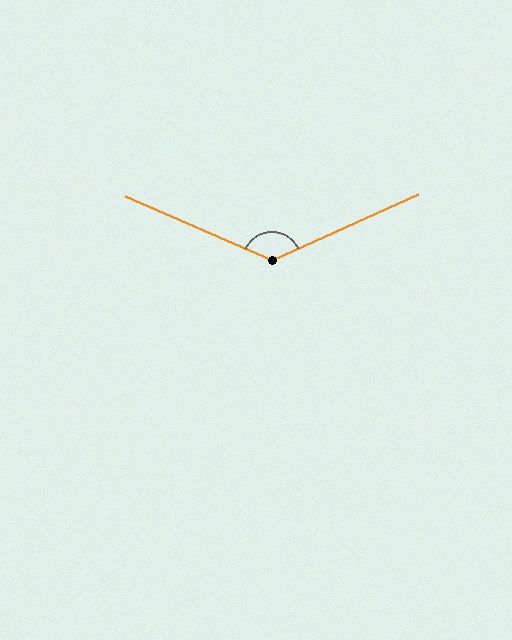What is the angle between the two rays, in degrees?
Approximately 132 degrees.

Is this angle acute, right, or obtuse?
It is obtuse.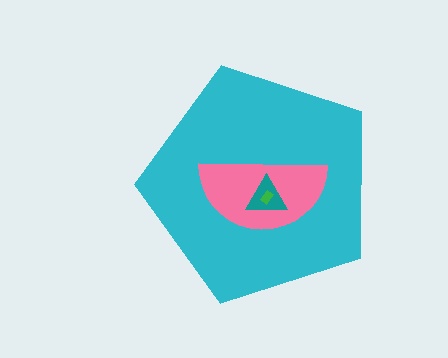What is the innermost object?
The green rectangle.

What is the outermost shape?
The cyan pentagon.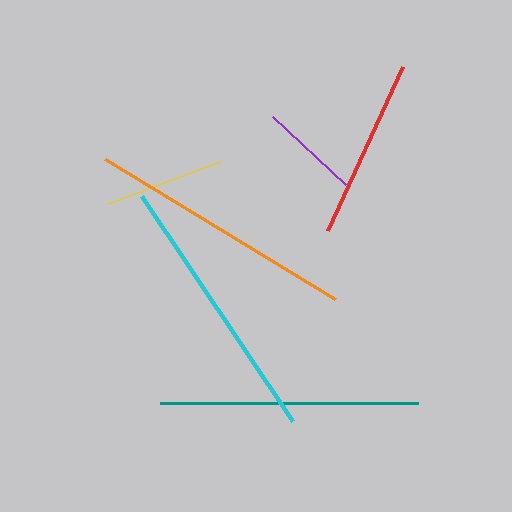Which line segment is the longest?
The cyan line is the longest at approximately 271 pixels.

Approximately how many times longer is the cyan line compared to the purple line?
The cyan line is approximately 2.7 times the length of the purple line.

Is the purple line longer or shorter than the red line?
The red line is longer than the purple line.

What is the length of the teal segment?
The teal segment is approximately 258 pixels long.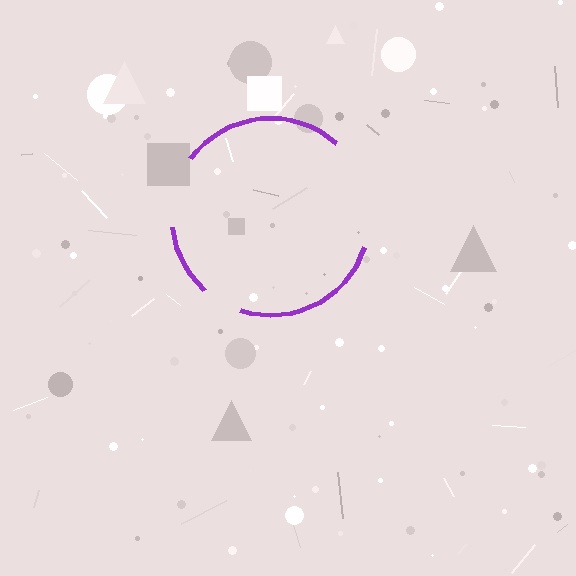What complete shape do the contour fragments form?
The contour fragments form a circle.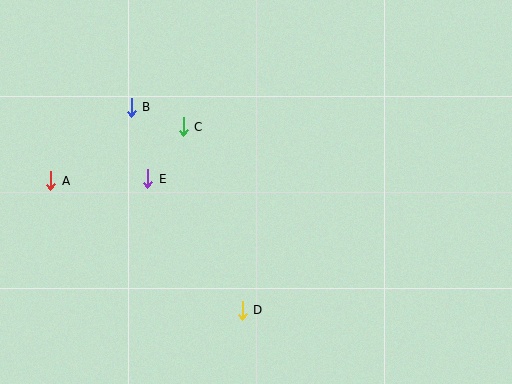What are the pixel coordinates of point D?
Point D is at (242, 310).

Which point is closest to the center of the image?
Point C at (183, 127) is closest to the center.